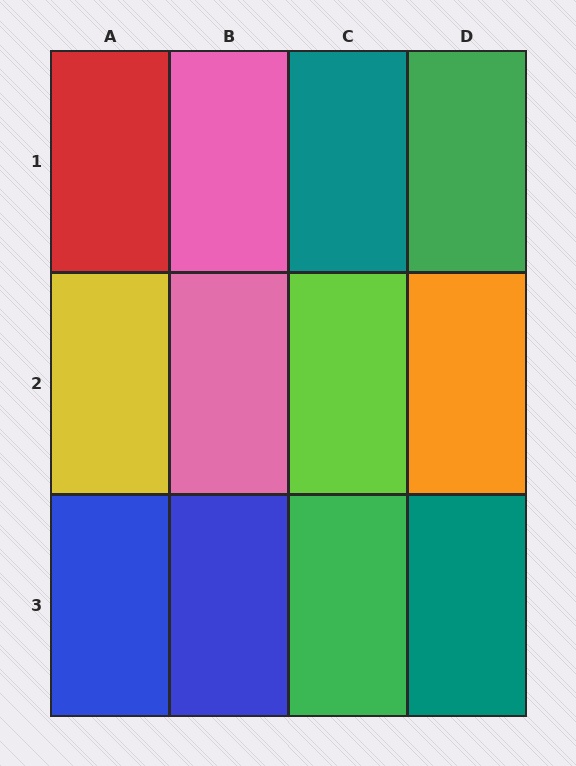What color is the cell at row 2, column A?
Yellow.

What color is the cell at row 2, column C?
Lime.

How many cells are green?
2 cells are green.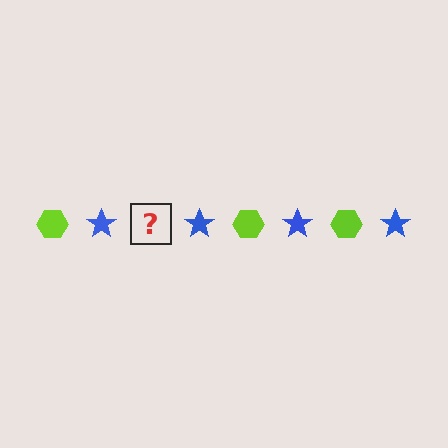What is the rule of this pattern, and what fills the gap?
The rule is that the pattern alternates between lime hexagon and blue star. The gap should be filled with a lime hexagon.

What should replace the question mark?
The question mark should be replaced with a lime hexagon.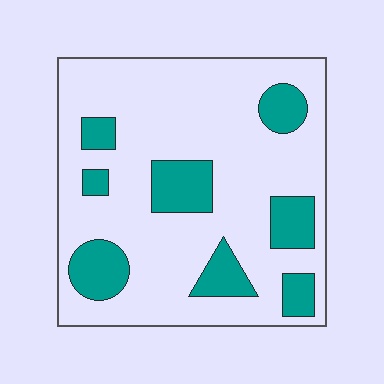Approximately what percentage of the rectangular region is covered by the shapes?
Approximately 20%.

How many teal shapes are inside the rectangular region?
8.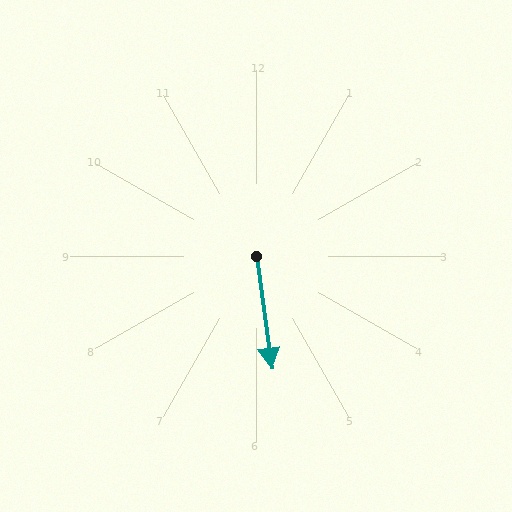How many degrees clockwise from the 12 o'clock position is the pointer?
Approximately 172 degrees.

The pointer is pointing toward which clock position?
Roughly 6 o'clock.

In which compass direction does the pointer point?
South.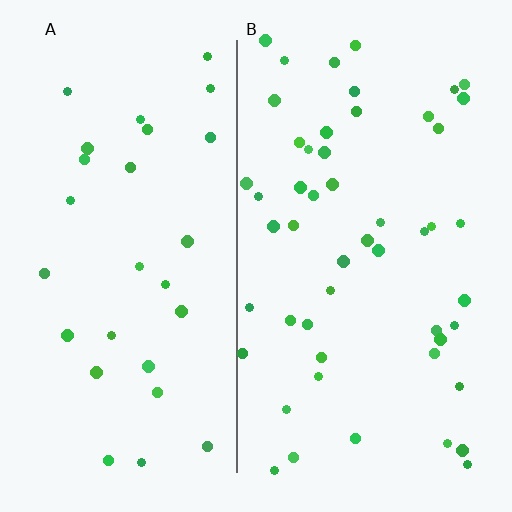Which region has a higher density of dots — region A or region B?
B (the right).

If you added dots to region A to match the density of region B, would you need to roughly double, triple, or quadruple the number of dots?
Approximately double.